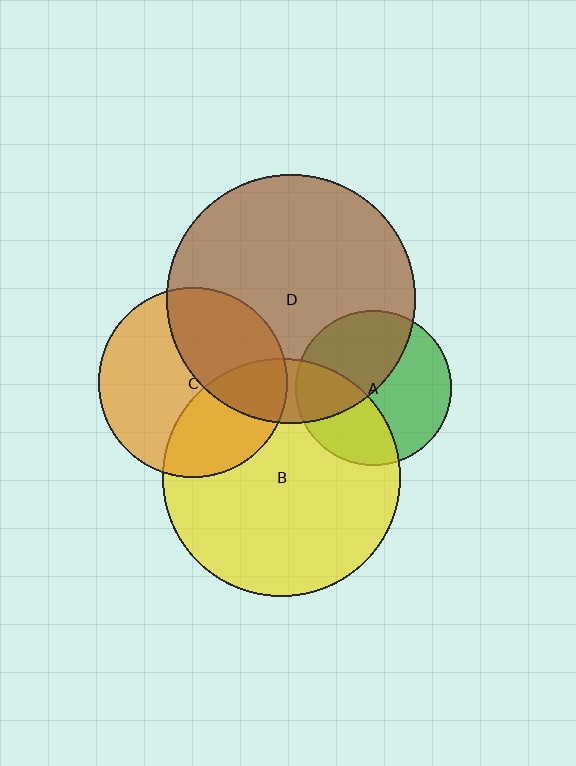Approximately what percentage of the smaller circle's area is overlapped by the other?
Approximately 35%.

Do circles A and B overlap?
Yes.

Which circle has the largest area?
Circle D (brown).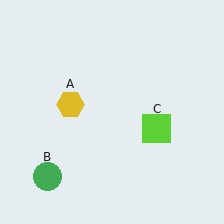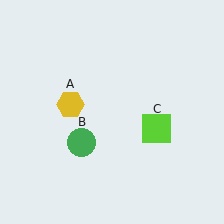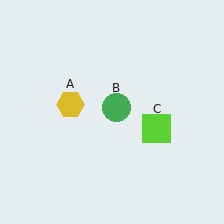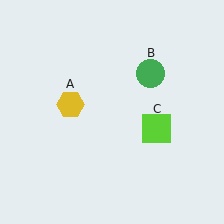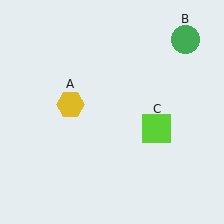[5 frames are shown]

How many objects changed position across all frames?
1 object changed position: green circle (object B).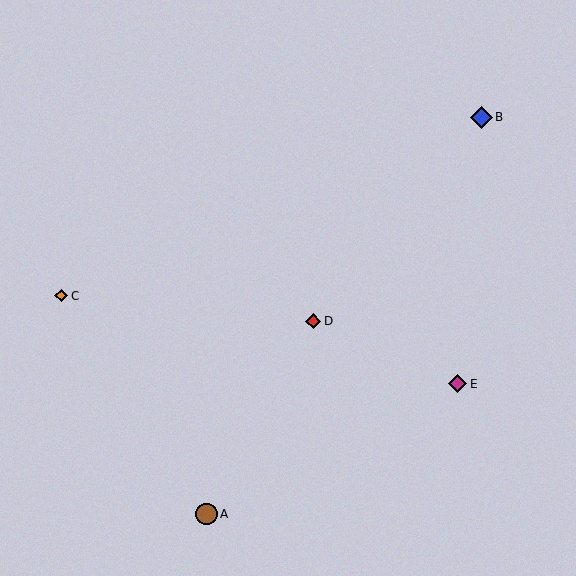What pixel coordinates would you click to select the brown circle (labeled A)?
Click at (206, 514) to select the brown circle A.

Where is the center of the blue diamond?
The center of the blue diamond is at (481, 117).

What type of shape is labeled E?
Shape E is a magenta diamond.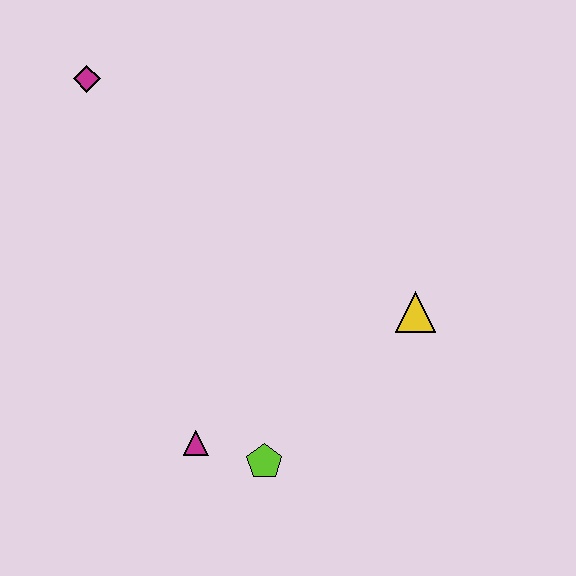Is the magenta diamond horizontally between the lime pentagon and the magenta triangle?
No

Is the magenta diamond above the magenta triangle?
Yes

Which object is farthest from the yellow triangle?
The magenta diamond is farthest from the yellow triangle.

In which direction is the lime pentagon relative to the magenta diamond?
The lime pentagon is below the magenta diamond.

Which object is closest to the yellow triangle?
The lime pentagon is closest to the yellow triangle.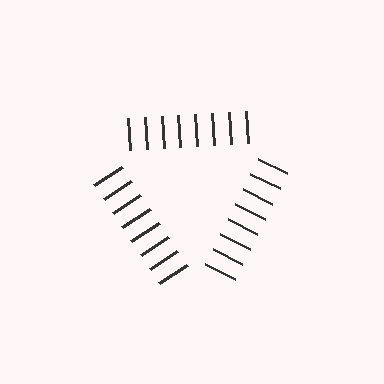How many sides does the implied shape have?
3 sides — the line-ends trace a triangle.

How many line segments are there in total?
24 — 8 along each of the 3 edges.